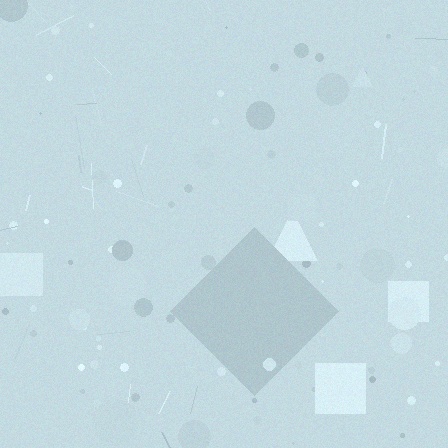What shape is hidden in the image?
A diamond is hidden in the image.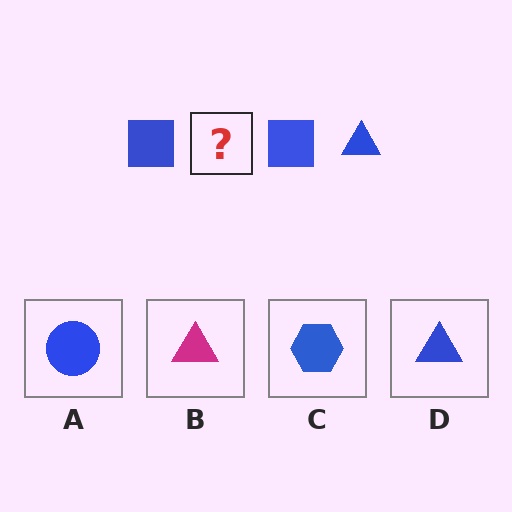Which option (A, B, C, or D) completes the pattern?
D.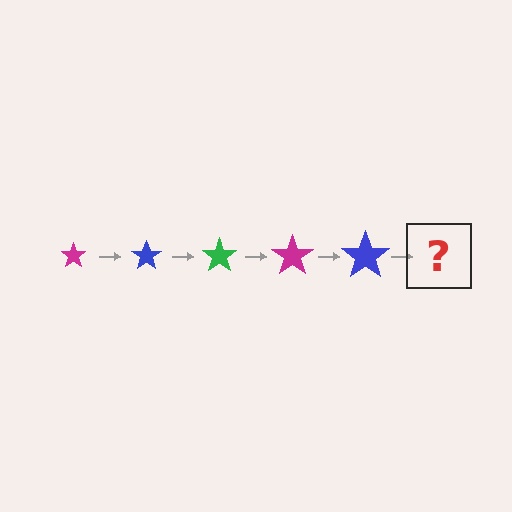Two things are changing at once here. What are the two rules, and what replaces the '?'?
The two rules are that the star grows larger each step and the color cycles through magenta, blue, and green. The '?' should be a green star, larger than the previous one.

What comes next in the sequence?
The next element should be a green star, larger than the previous one.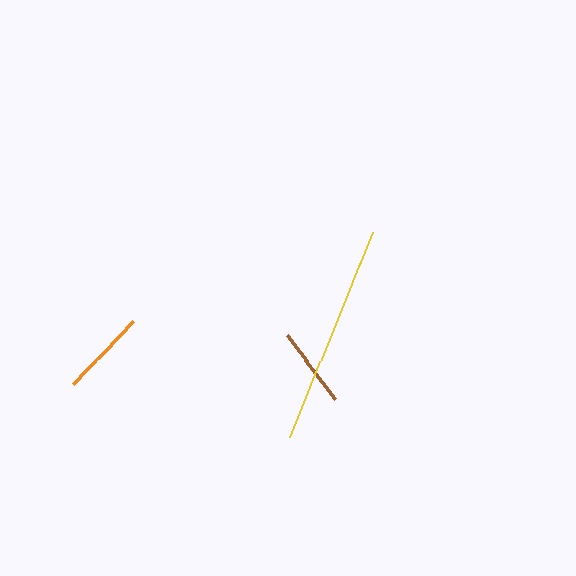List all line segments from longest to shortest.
From longest to shortest: yellow, orange, brown.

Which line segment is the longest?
The yellow line is the longest at approximately 222 pixels.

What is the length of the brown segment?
The brown segment is approximately 81 pixels long.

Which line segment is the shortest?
The brown line is the shortest at approximately 81 pixels.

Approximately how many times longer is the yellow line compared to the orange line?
The yellow line is approximately 2.6 times the length of the orange line.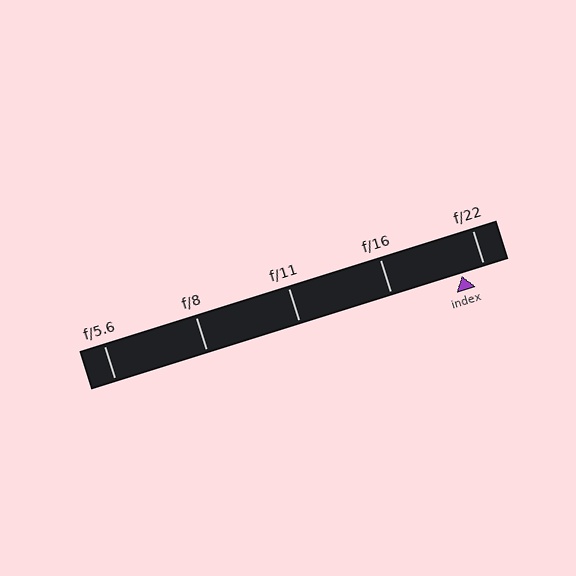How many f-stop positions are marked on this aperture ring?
There are 5 f-stop positions marked.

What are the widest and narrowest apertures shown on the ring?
The widest aperture shown is f/5.6 and the narrowest is f/22.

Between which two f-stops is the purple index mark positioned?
The index mark is between f/16 and f/22.